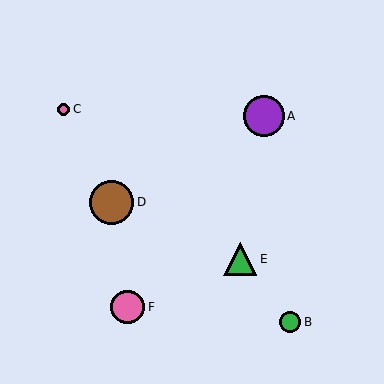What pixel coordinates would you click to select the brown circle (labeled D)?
Click at (112, 202) to select the brown circle D.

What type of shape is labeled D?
Shape D is a brown circle.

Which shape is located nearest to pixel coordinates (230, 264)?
The green triangle (labeled E) at (240, 259) is nearest to that location.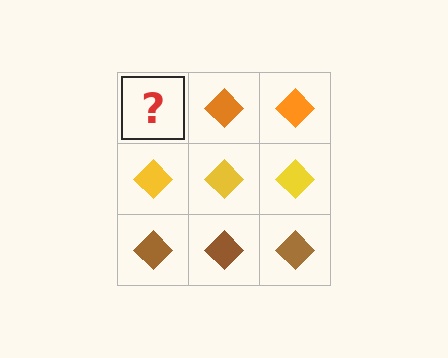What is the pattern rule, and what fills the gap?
The rule is that each row has a consistent color. The gap should be filled with an orange diamond.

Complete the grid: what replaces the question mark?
The question mark should be replaced with an orange diamond.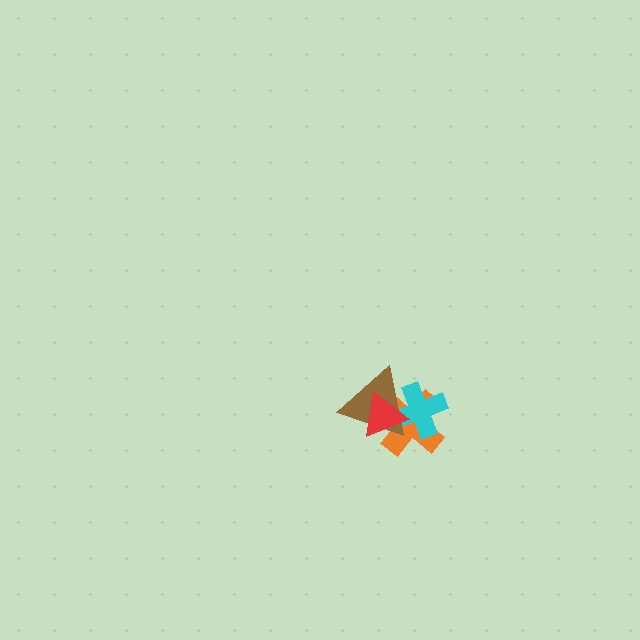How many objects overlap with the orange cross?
3 objects overlap with the orange cross.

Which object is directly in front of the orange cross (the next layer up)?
The cyan cross is directly in front of the orange cross.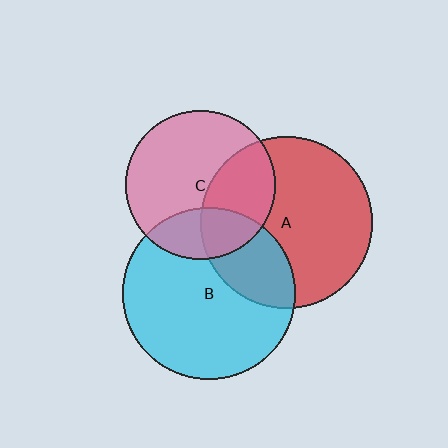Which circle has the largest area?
Circle B (cyan).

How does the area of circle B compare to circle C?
Approximately 1.3 times.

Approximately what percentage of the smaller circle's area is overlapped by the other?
Approximately 30%.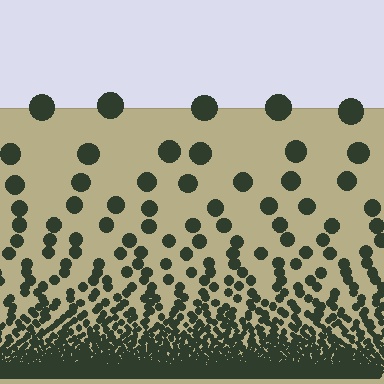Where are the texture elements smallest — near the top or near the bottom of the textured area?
Near the bottom.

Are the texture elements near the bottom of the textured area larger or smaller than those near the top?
Smaller. The gradient is inverted — elements near the bottom are smaller and denser.